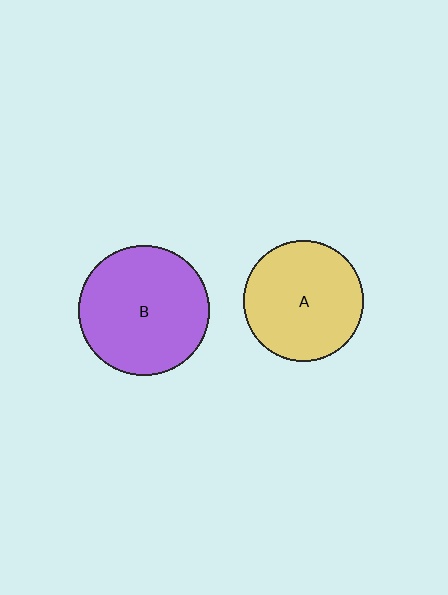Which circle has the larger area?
Circle B (purple).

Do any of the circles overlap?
No, none of the circles overlap.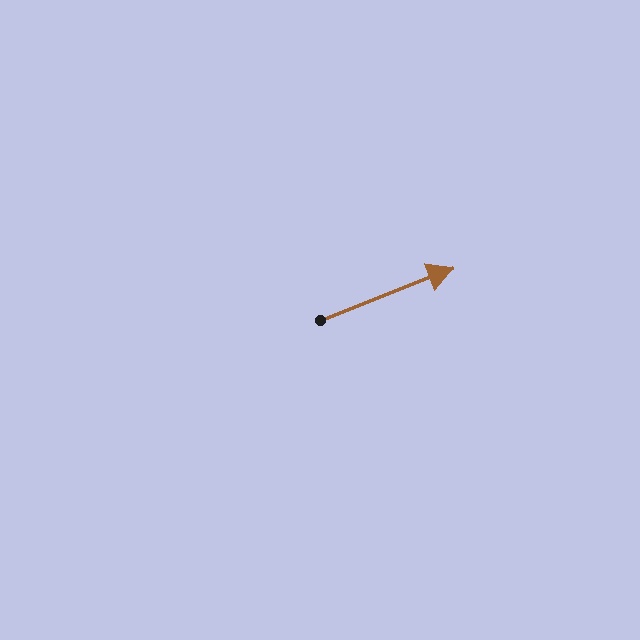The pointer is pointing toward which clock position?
Roughly 2 o'clock.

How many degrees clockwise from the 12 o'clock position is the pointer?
Approximately 68 degrees.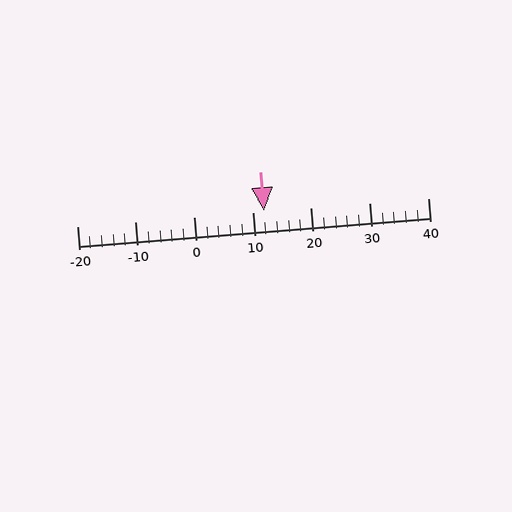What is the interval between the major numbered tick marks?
The major tick marks are spaced 10 units apart.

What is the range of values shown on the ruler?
The ruler shows values from -20 to 40.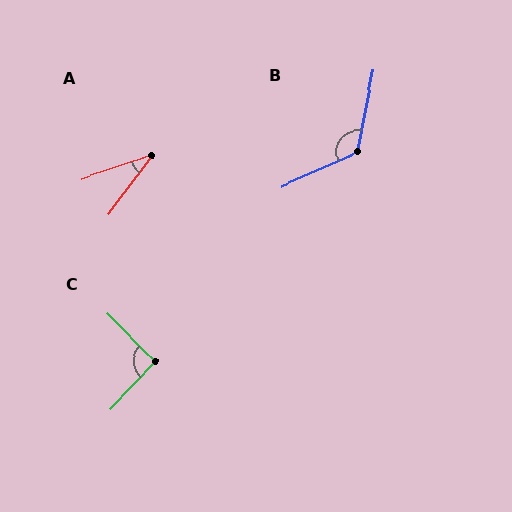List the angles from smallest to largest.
A (35°), C (92°), B (124°).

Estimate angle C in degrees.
Approximately 92 degrees.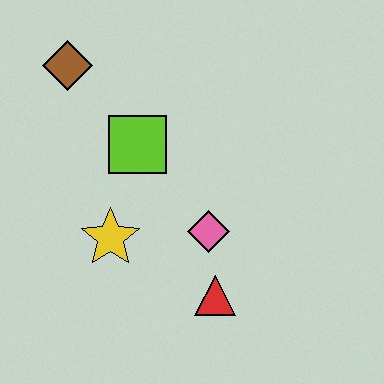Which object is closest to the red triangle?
The pink diamond is closest to the red triangle.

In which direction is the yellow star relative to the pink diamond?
The yellow star is to the left of the pink diamond.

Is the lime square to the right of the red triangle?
No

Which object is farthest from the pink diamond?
The brown diamond is farthest from the pink diamond.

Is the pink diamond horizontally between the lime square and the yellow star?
No